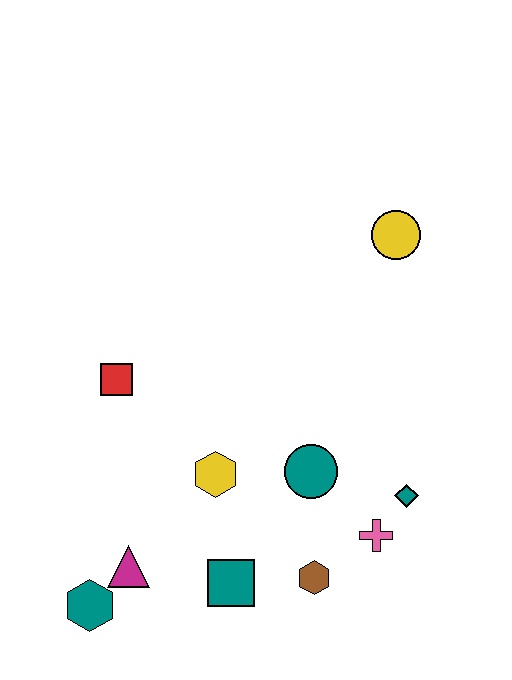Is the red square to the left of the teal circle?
Yes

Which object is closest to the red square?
The yellow hexagon is closest to the red square.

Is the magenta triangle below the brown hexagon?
No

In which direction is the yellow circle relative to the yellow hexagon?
The yellow circle is above the yellow hexagon.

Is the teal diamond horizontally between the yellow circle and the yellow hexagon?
No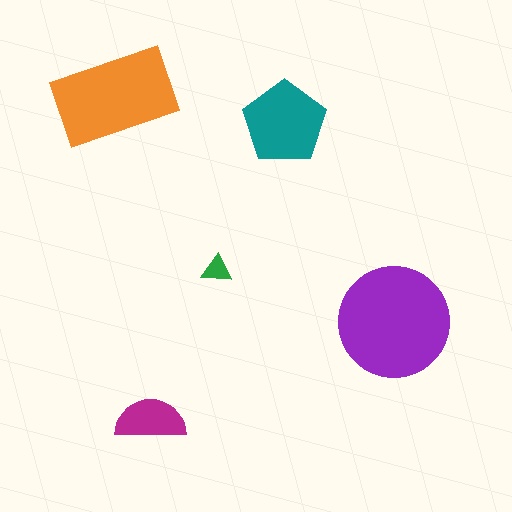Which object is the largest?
The purple circle.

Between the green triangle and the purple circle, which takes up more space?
The purple circle.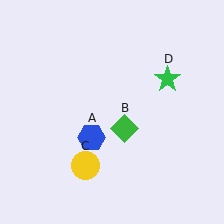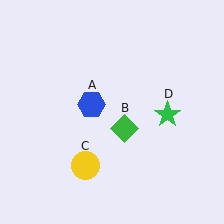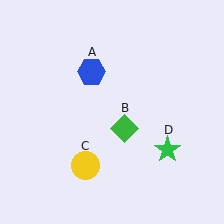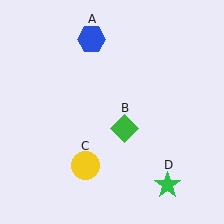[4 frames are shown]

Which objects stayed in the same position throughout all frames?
Green diamond (object B) and yellow circle (object C) remained stationary.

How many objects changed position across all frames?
2 objects changed position: blue hexagon (object A), green star (object D).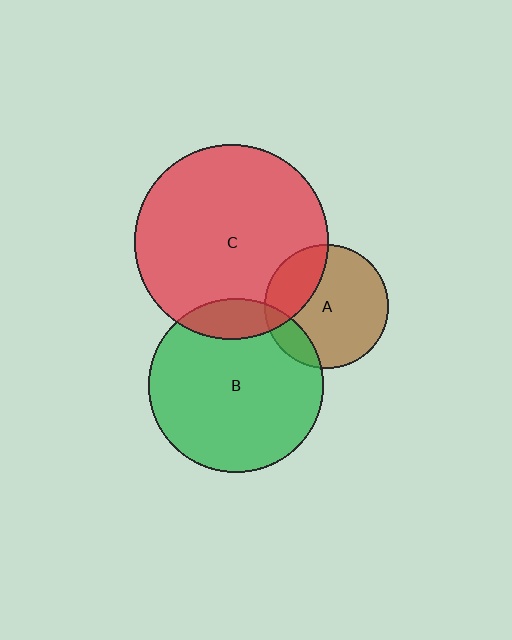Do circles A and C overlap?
Yes.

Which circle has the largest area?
Circle C (red).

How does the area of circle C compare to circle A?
Approximately 2.5 times.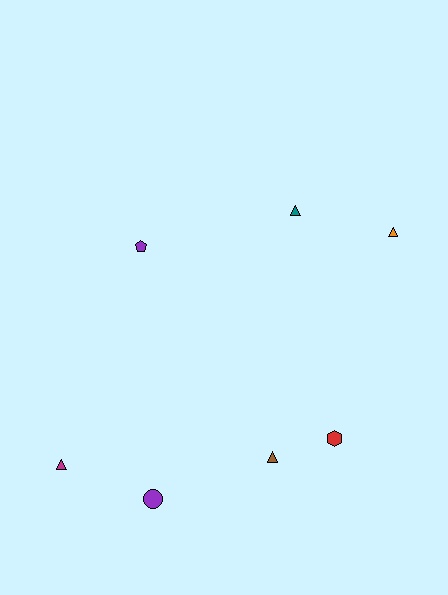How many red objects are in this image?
There is 1 red object.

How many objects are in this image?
There are 7 objects.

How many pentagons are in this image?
There is 1 pentagon.